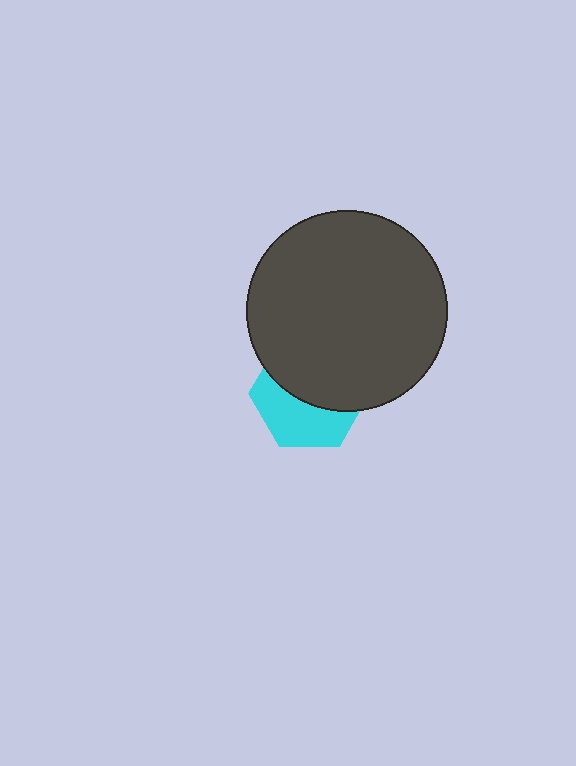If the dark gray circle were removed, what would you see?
You would see the complete cyan hexagon.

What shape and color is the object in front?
The object in front is a dark gray circle.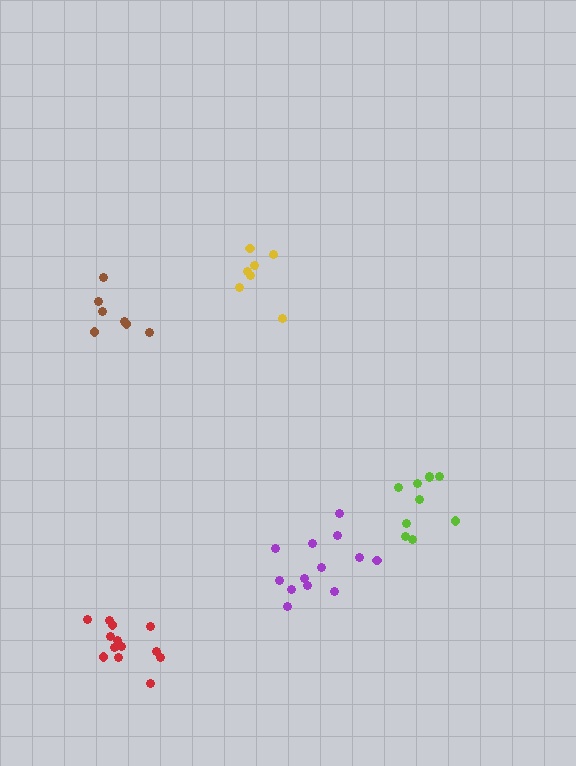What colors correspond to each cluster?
The clusters are colored: brown, yellow, lime, purple, red.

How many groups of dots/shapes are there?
There are 5 groups.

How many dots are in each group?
Group 1: 7 dots, Group 2: 7 dots, Group 3: 10 dots, Group 4: 13 dots, Group 5: 13 dots (50 total).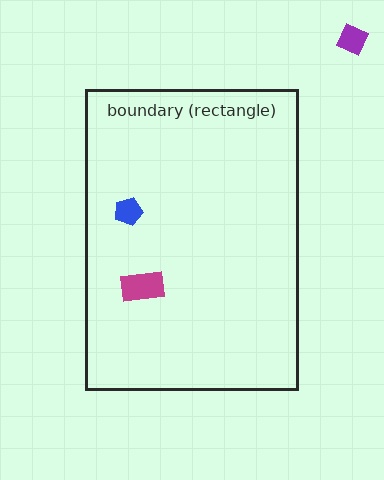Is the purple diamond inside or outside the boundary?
Outside.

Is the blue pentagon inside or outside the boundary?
Inside.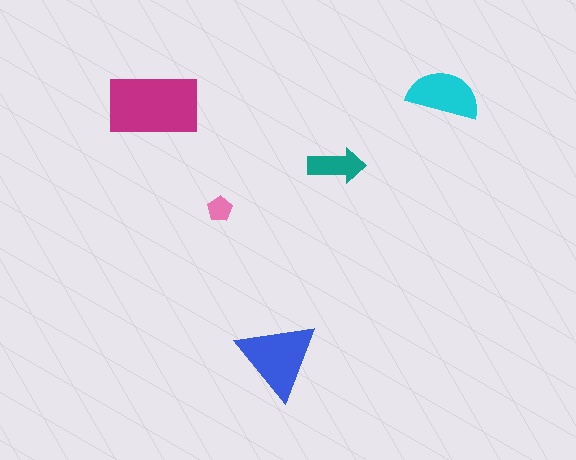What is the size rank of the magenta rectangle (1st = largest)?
1st.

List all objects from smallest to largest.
The pink pentagon, the teal arrow, the cyan semicircle, the blue triangle, the magenta rectangle.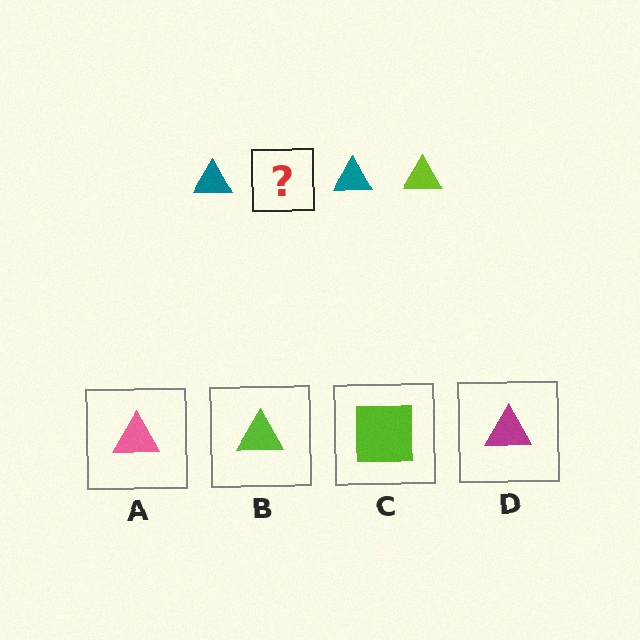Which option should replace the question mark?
Option B.